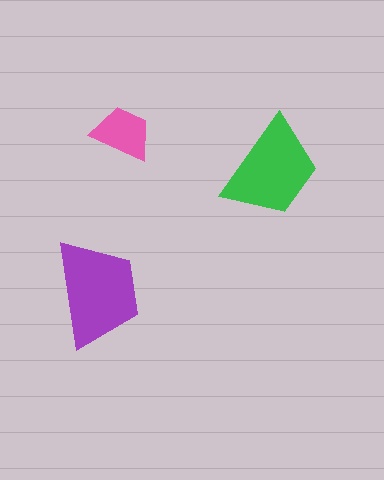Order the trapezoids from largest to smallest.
the purple one, the green one, the pink one.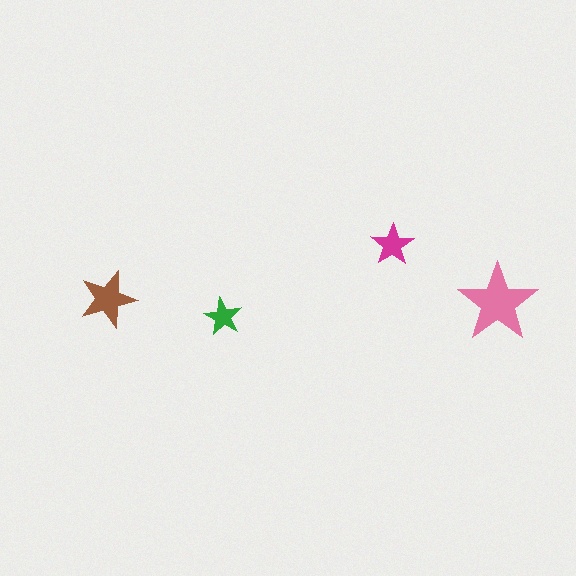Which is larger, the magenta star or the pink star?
The pink one.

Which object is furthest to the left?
The brown star is leftmost.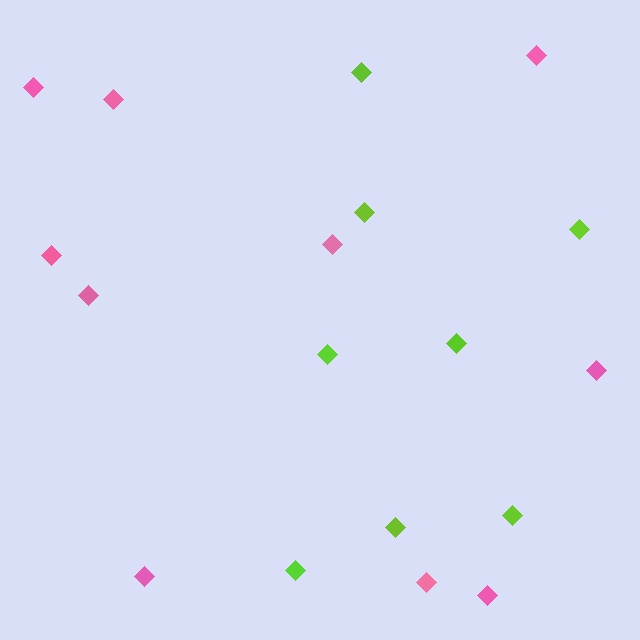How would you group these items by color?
There are 2 groups: one group of lime diamonds (8) and one group of pink diamonds (10).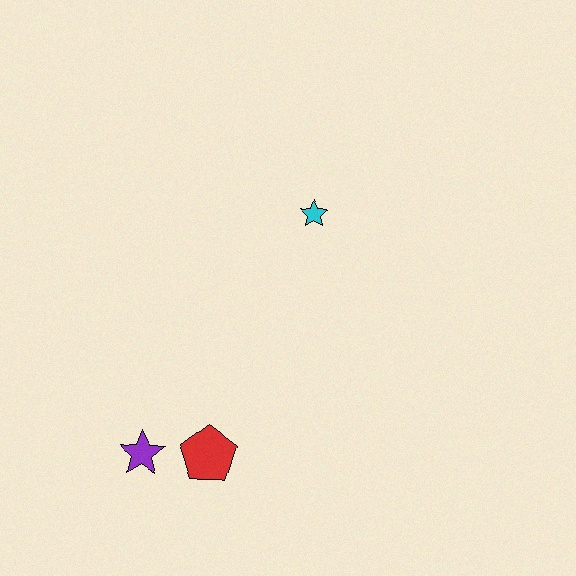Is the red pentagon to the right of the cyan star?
No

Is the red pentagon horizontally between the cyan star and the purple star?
Yes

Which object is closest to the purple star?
The red pentagon is closest to the purple star.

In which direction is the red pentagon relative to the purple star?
The red pentagon is to the right of the purple star.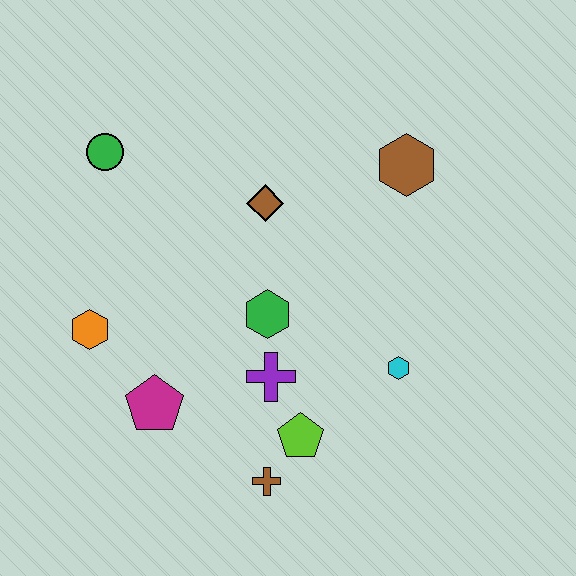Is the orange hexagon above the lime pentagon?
Yes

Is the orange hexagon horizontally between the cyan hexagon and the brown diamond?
No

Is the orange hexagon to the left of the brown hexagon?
Yes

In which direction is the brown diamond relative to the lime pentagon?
The brown diamond is above the lime pentagon.